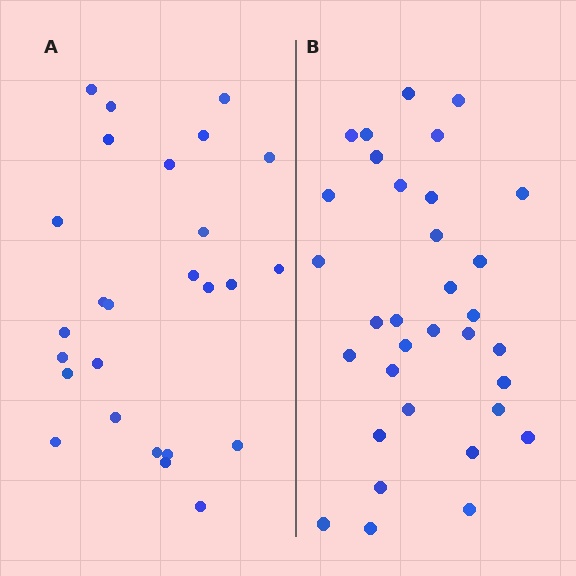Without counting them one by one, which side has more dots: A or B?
Region B (the right region) has more dots.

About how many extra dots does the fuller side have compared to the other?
Region B has roughly 8 or so more dots than region A.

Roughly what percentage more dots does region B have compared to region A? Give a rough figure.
About 25% more.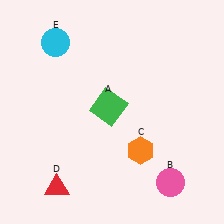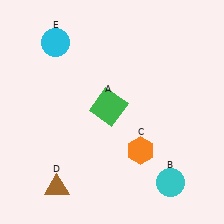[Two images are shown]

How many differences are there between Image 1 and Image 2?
There are 2 differences between the two images.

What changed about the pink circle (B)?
In Image 1, B is pink. In Image 2, it changed to cyan.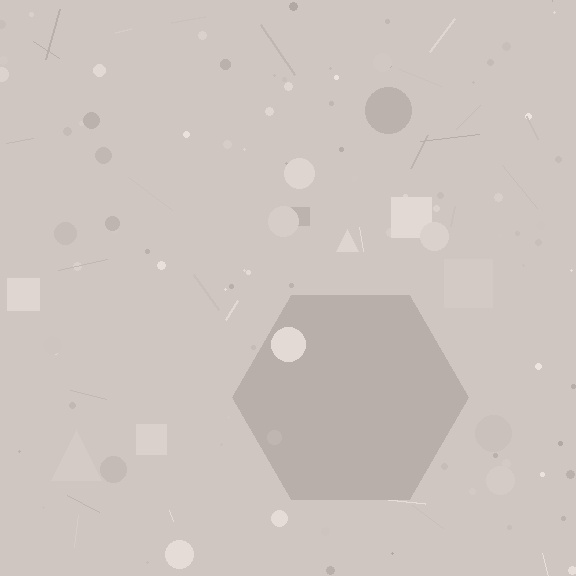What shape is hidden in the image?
A hexagon is hidden in the image.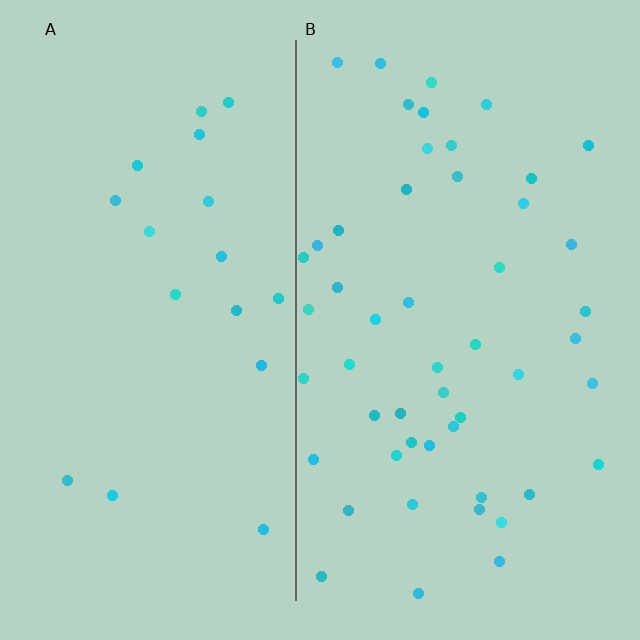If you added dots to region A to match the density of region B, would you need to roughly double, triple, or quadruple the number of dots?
Approximately triple.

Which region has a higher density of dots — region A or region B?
B (the right).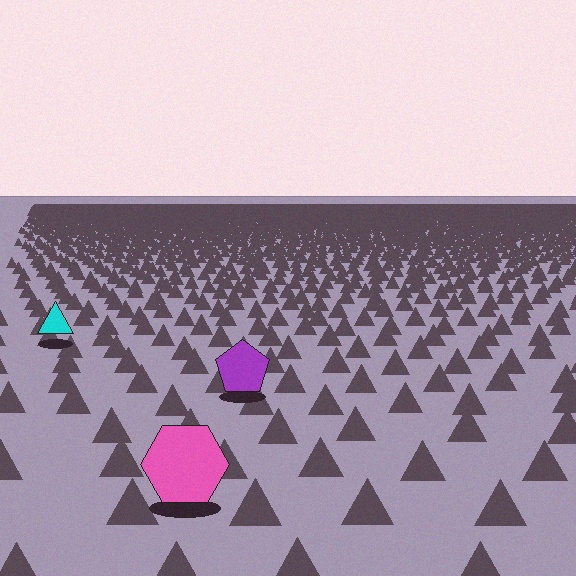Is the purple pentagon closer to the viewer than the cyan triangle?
Yes. The purple pentagon is closer — you can tell from the texture gradient: the ground texture is coarser near it.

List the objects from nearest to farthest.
From nearest to farthest: the pink hexagon, the purple pentagon, the cyan triangle.